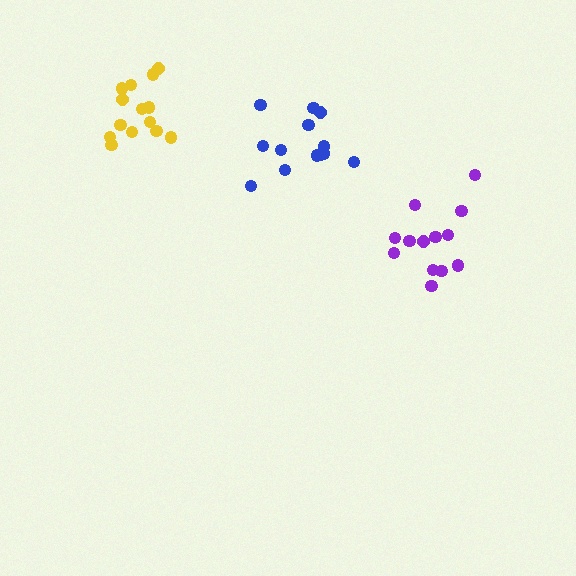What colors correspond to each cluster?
The clusters are colored: blue, purple, yellow.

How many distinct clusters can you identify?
There are 3 distinct clusters.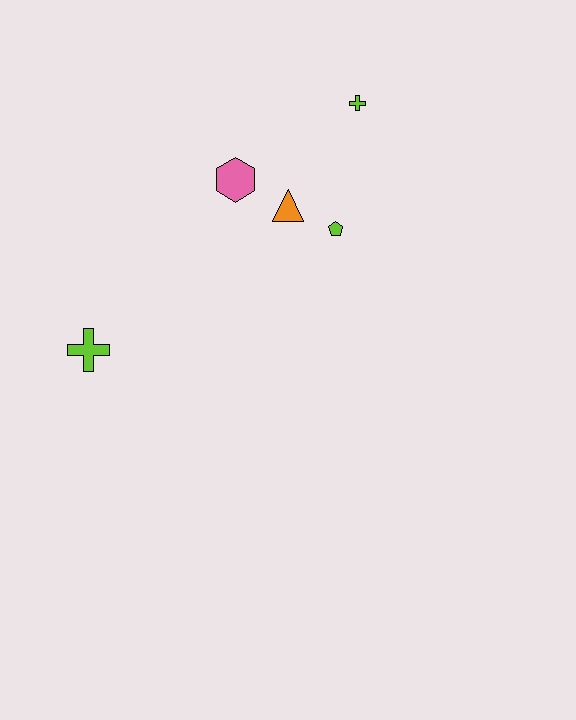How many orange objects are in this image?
There is 1 orange object.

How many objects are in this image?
There are 5 objects.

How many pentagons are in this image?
There is 1 pentagon.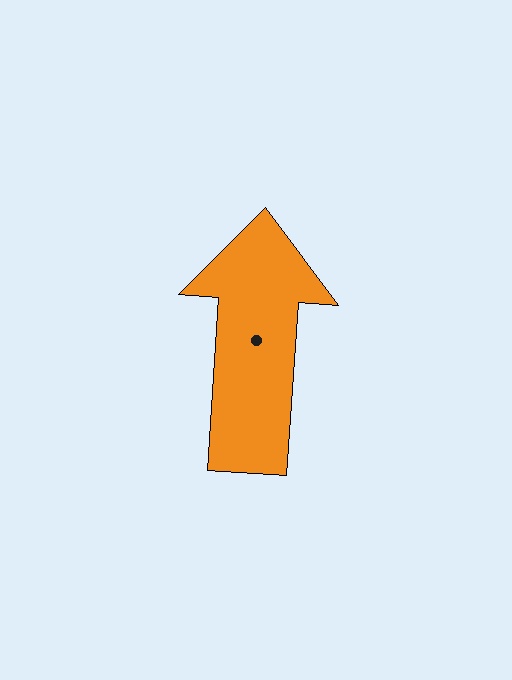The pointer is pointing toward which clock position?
Roughly 12 o'clock.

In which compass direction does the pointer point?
North.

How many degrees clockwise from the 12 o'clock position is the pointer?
Approximately 4 degrees.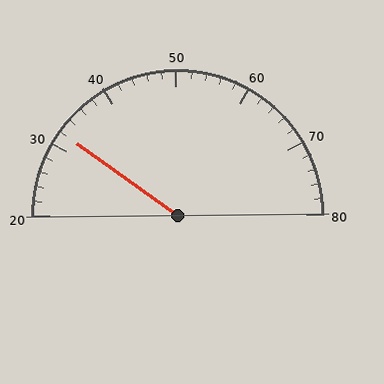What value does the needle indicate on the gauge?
The needle indicates approximately 32.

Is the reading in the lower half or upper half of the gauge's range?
The reading is in the lower half of the range (20 to 80).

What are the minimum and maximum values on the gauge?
The gauge ranges from 20 to 80.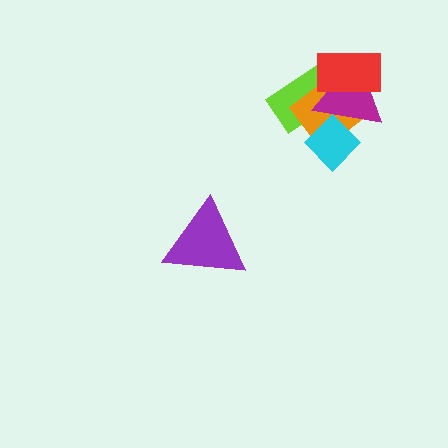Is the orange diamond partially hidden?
Yes, it is partially covered by another shape.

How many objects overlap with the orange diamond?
4 objects overlap with the orange diamond.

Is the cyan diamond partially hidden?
Yes, it is partially covered by another shape.